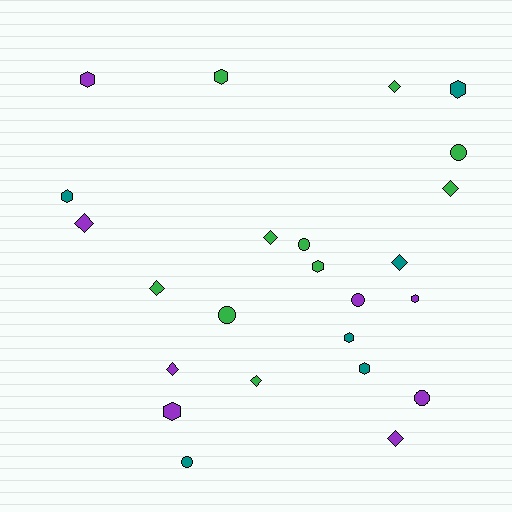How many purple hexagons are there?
There are 3 purple hexagons.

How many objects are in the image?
There are 24 objects.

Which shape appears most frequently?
Diamond, with 9 objects.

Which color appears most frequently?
Green, with 10 objects.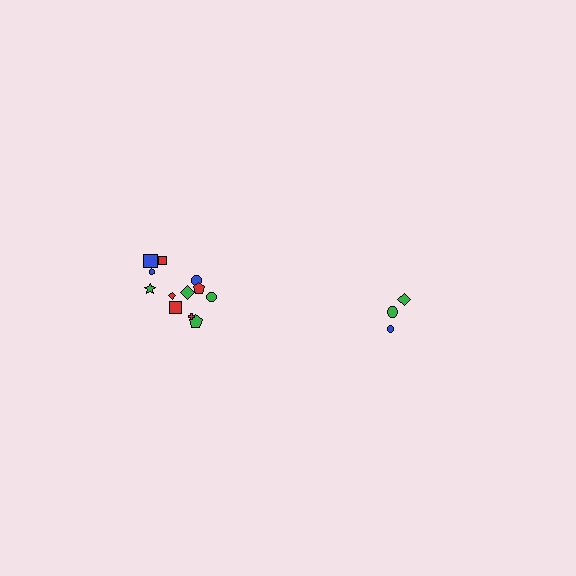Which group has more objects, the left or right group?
The left group.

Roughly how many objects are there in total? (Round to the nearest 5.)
Roughly 15 objects in total.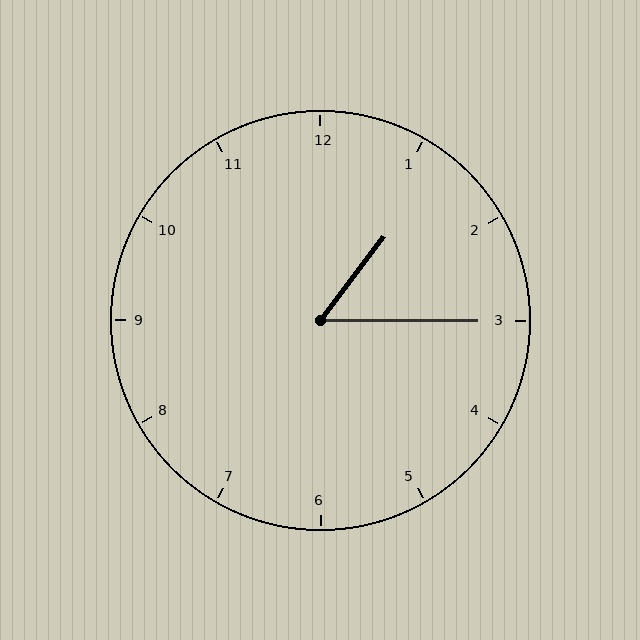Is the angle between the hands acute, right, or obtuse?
It is acute.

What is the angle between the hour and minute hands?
Approximately 52 degrees.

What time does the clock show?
1:15.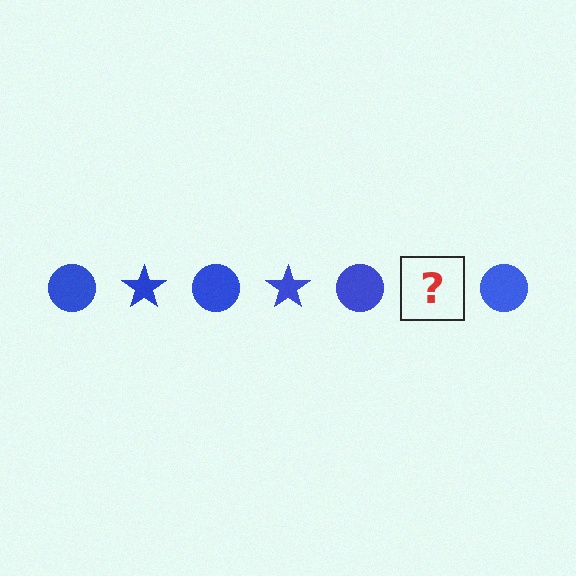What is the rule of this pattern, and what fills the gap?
The rule is that the pattern cycles through circle, star shapes in blue. The gap should be filled with a blue star.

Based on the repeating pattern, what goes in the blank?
The blank should be a blue star.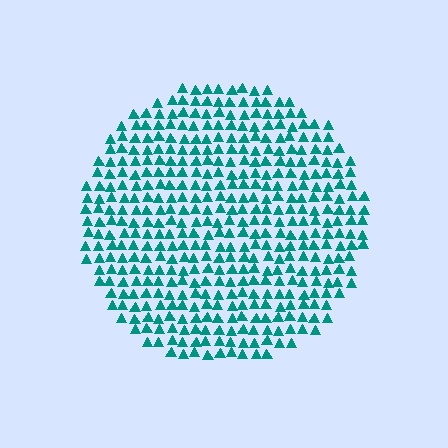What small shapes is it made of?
It is made of small triangles.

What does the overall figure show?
The overall figure shows a circle.